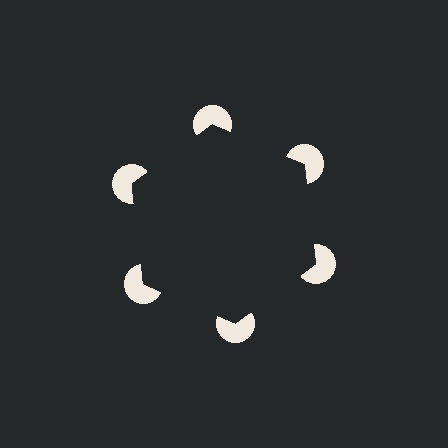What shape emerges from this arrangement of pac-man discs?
An illusory hexagon — its edges are inferred from the aligned wedge cuts in the pac-man discs, not physically drawn.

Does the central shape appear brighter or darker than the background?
It typically appears slightly darker than the background, even though no actual brightness change is drawn.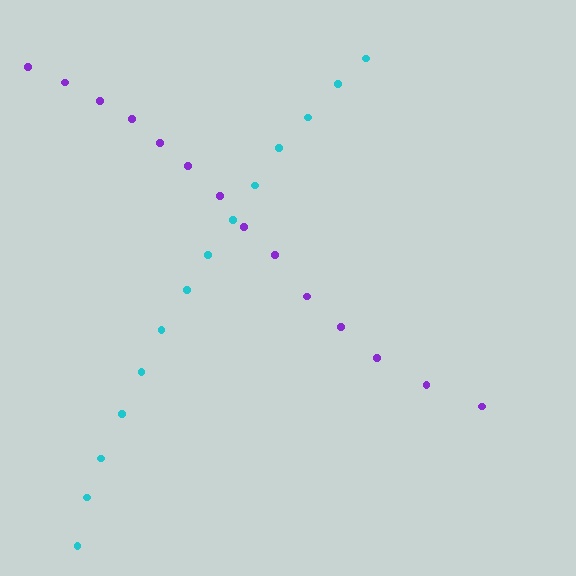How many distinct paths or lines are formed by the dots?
There are 2 distinct paths.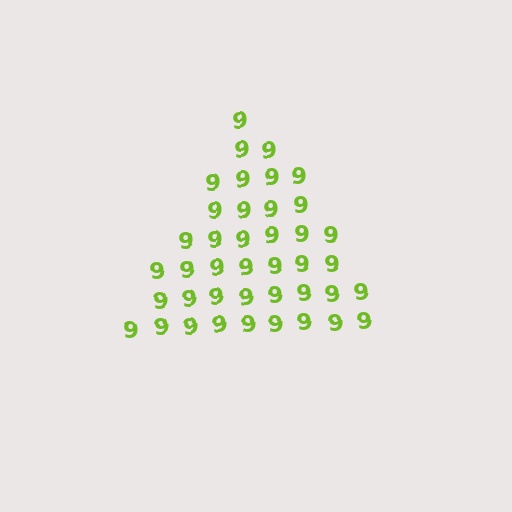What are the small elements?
The small elements are digit 9's.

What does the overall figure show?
The overall figure shows a triangle.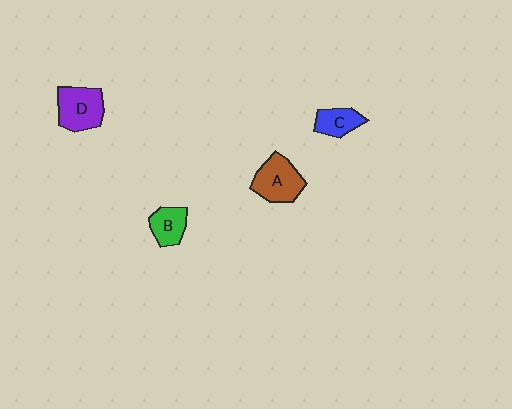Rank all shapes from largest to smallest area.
From largest to smallest: A (brown), D (purple), B (green), C (blue).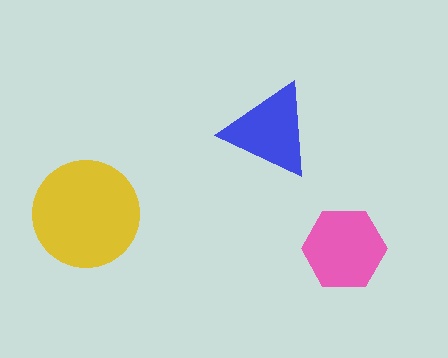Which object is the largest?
The yellow circle.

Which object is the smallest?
The blue triangle.